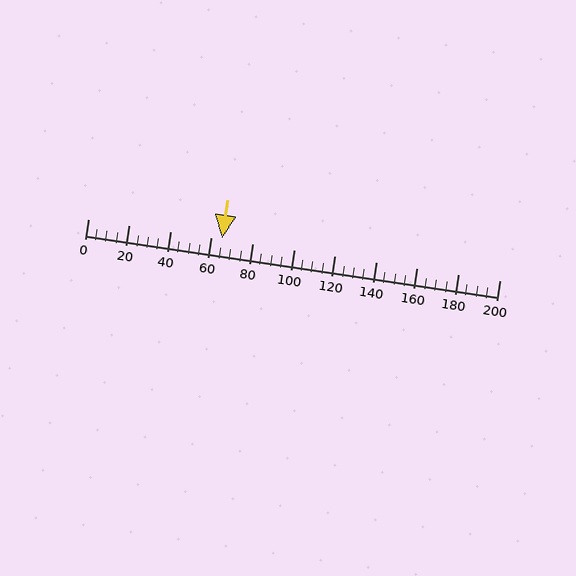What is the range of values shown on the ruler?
The ruler shows values from 0 to 200.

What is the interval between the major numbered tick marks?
The major tick marks are spaced 20 units apart.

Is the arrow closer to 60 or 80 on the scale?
The arrow is closer to 60.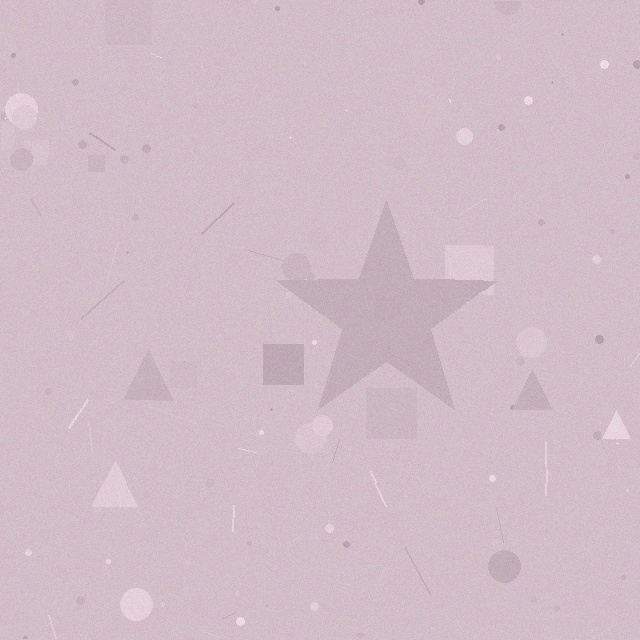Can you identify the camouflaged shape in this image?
The camouflaged shape is a star.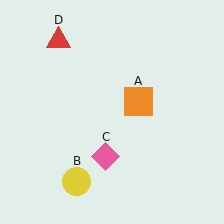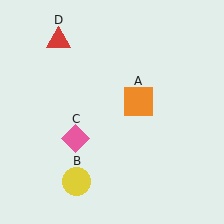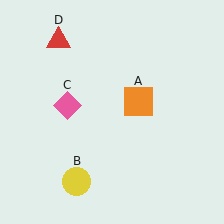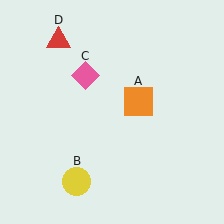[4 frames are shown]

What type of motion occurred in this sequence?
The pink diamond (object C) rotated clockwise around the center of the scene.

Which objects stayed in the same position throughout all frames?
Orange square (object A) and yellow circle (object B) and red triangle (object D) remained stationary.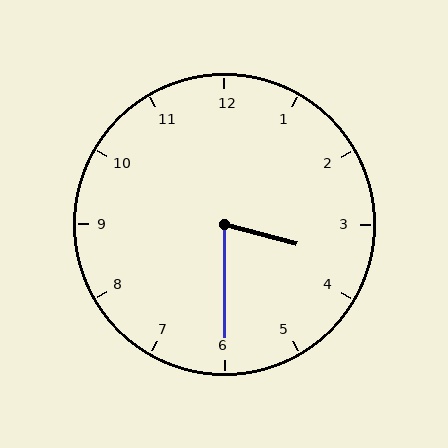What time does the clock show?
3:30.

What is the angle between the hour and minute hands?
Approximately 75 degrees.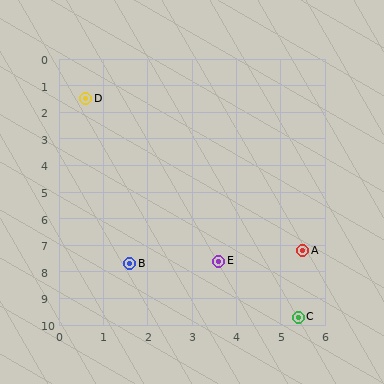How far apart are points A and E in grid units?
Points A and E are about 1.9 grid units apart.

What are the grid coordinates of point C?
Point C is at approximately (5.4, 9.7).